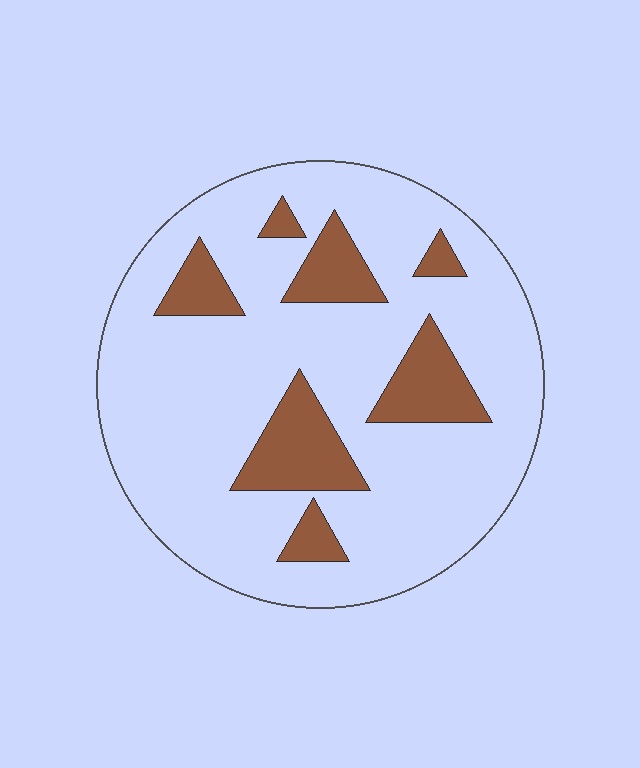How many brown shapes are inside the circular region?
7.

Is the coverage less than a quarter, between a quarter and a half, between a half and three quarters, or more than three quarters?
Less than a quarter.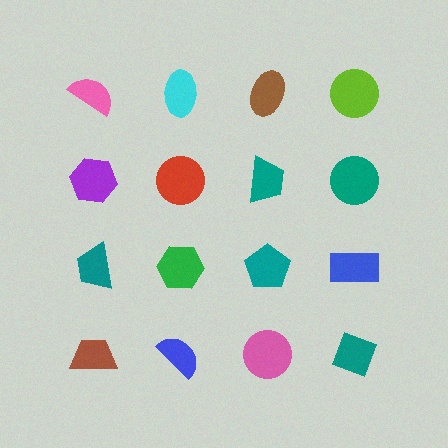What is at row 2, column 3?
A teal trapezoid.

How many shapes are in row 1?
4 shapes.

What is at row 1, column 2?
A cyan ellipse.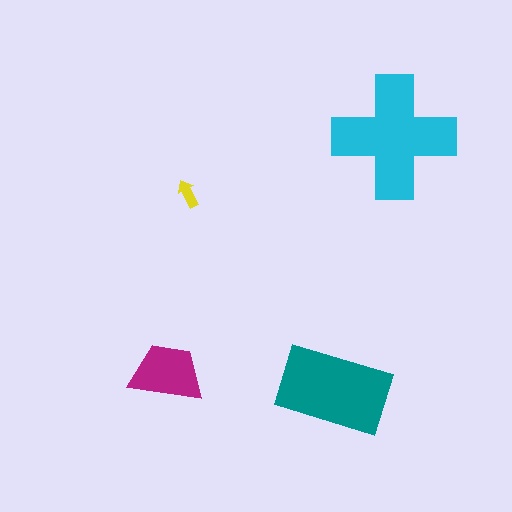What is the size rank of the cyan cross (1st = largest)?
1st.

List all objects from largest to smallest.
The cyan cross, the teal rectangle, the magenta trapezoid, the yellow arrow.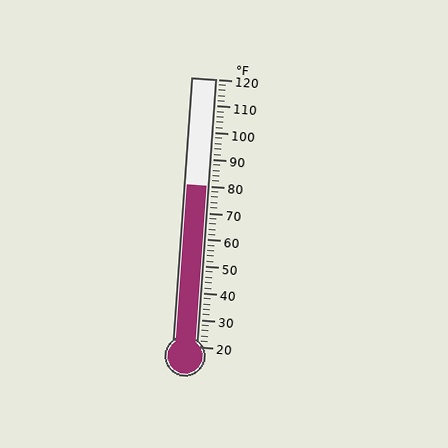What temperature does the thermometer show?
The thermometer shows approximately 80°F.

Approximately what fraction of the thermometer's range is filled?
The thermometer is filled to approximately 60% of its range.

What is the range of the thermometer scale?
The thermometer scale ranges from 20°F to 120°F.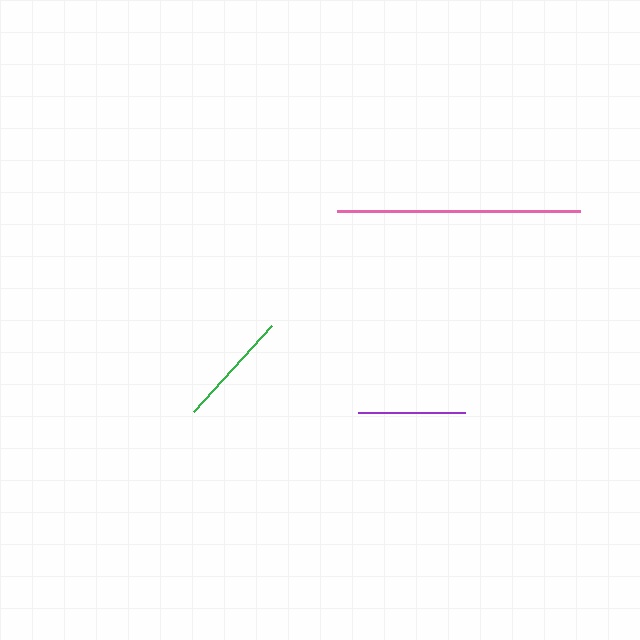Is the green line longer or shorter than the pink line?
The pink line is longer than the green line.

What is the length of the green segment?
The green segment is approximately 115 pixels long.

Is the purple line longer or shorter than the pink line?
The pink line is longer than the purple line.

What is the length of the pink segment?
The pink segment is approximately 243 pixels long.